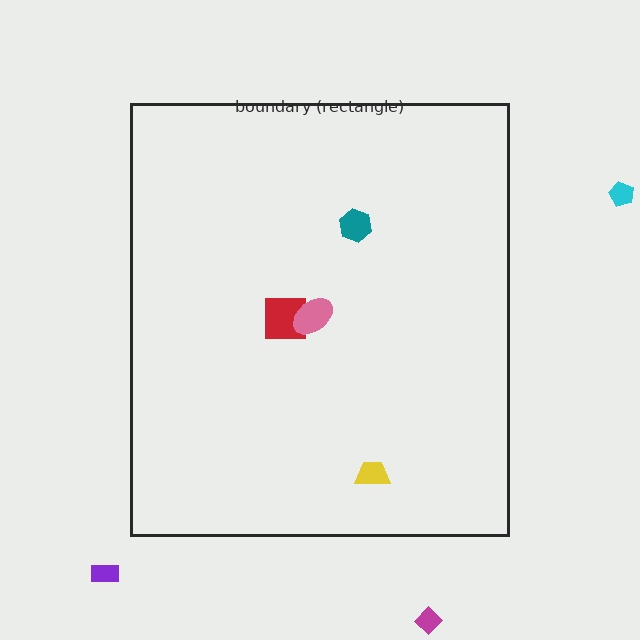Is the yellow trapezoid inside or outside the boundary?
Inside.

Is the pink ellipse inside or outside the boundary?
Inside.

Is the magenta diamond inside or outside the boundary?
Outside.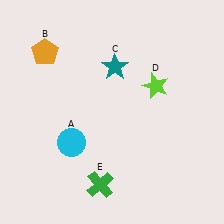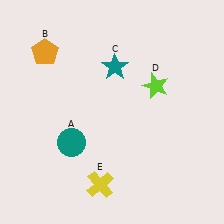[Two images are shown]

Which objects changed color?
A changed from cyan to teal. E changed from green to yellow.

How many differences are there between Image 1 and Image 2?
There are 2 differences between the two images.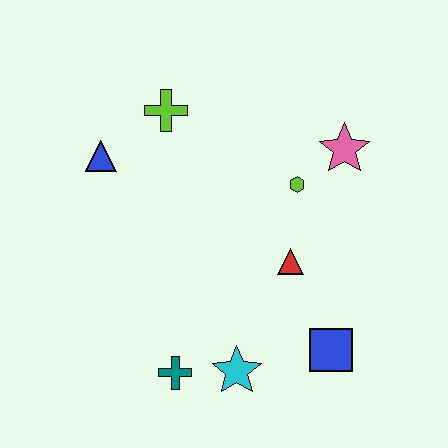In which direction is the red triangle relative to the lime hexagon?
The red triangle is below the lime hexagon.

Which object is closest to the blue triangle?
The lime cross is closest to the blue triangle.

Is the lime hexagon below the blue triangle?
Yes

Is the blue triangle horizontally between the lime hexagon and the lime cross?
No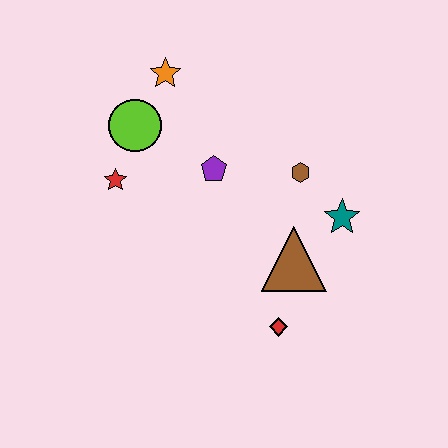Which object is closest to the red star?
The lime circle is closest to the red star.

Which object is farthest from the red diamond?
The orange star is farthest from the red diamond.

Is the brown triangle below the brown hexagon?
Yes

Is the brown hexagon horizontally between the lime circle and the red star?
No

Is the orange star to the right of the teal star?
No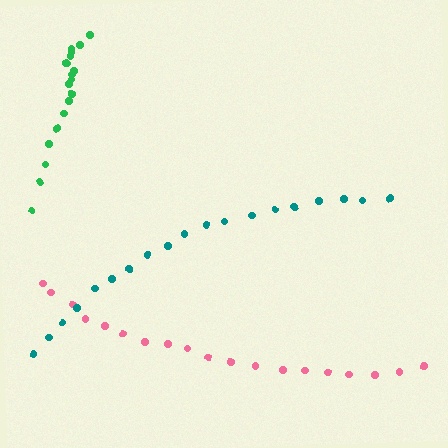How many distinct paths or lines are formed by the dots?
There are 3 distinct paths.